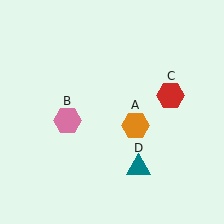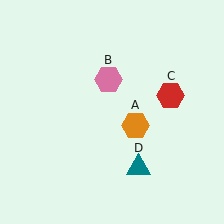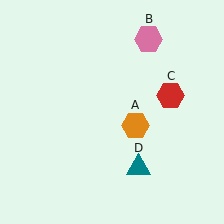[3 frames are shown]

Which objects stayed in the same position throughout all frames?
Orange hexagon (object A) and red hexagon (object C) and teal triangle (object D) remained stationary.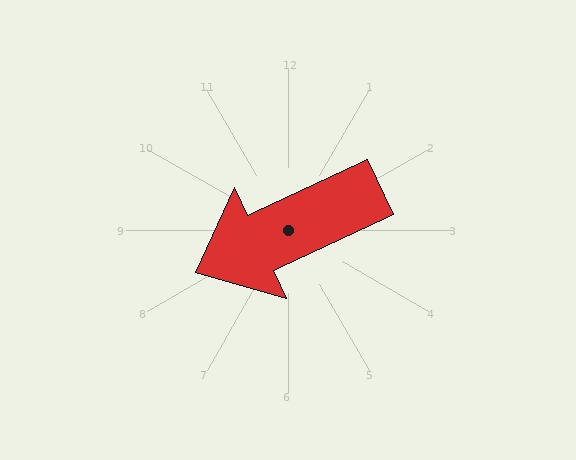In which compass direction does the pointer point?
Southwest.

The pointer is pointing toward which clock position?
Roughly 8 o'clock.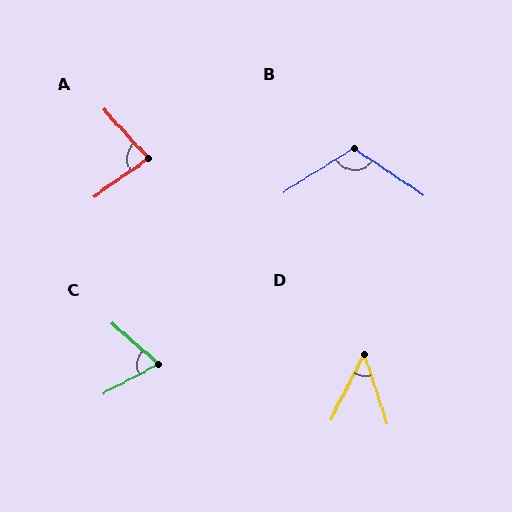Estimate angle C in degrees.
Approximately 69 degrees.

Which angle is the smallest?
D, at approximately 45 degrees.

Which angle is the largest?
B, at approximately 114 degrees.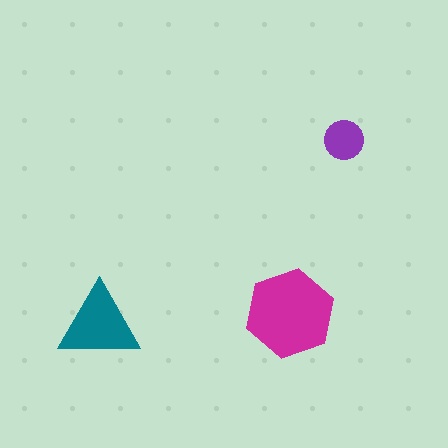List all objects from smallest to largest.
The purple circle, the teal triangle, the magenta hexagon.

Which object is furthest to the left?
The teal triangle is leftmost.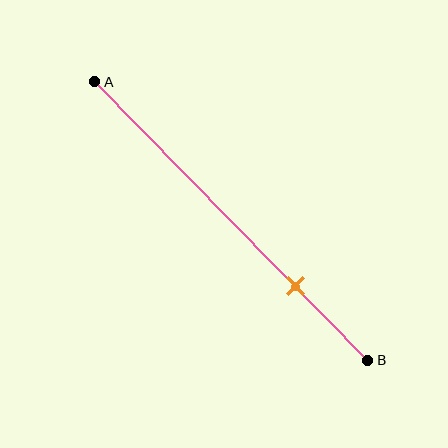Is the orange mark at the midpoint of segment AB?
No, the mark is at about 75% from A, not at the 50% midpoint.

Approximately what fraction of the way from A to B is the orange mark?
The orange mark is approximately 75% of the way from A to B.